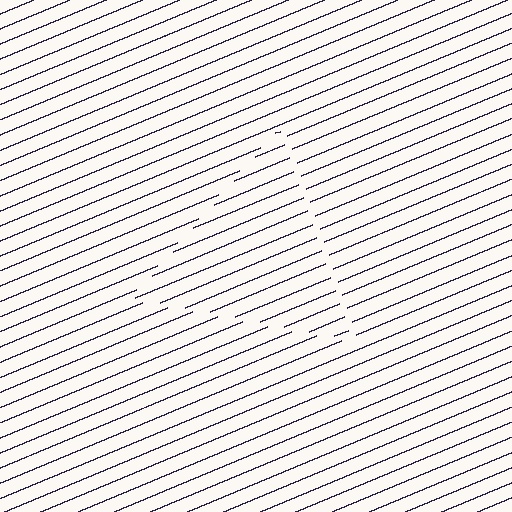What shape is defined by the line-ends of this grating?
An illusory triangle. The interior of the shape contains the same grating, shifted by half a period — the contour is defined by the phase discontinuity where line-ends from the inner and outer gratings abut.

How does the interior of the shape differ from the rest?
The interior of the shape contains the same grating, shifted by half a period — the contour is defined by the phase discontinuity where line-ends from the inner and outer gratings abut.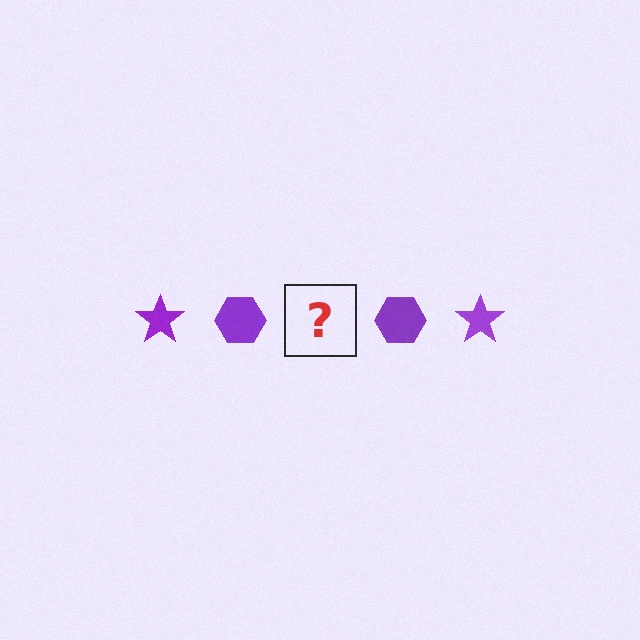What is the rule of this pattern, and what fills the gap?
The rule is that the pattern cycles through star, hexagon shapes in purple. The gap should be filled with a purple star.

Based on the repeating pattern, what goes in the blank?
The blank should be a purple star.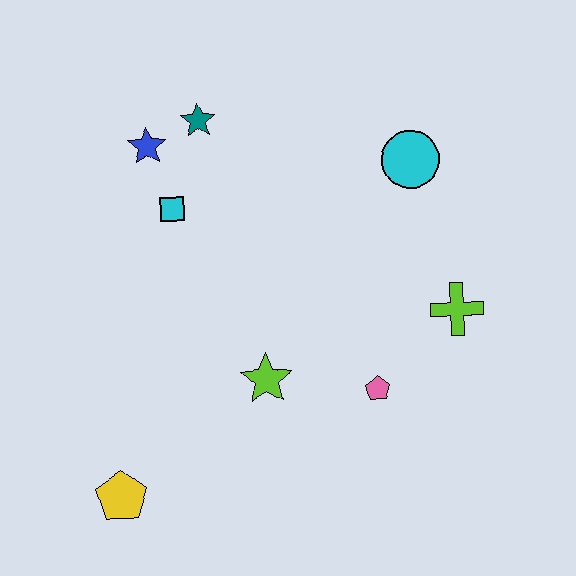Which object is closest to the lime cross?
The pink pentagon is closest to the lime cross.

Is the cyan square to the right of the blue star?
Yes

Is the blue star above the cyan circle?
Yes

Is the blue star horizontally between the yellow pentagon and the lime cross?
Yes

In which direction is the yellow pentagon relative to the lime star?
The yellow pentagon is to the left of the lime star.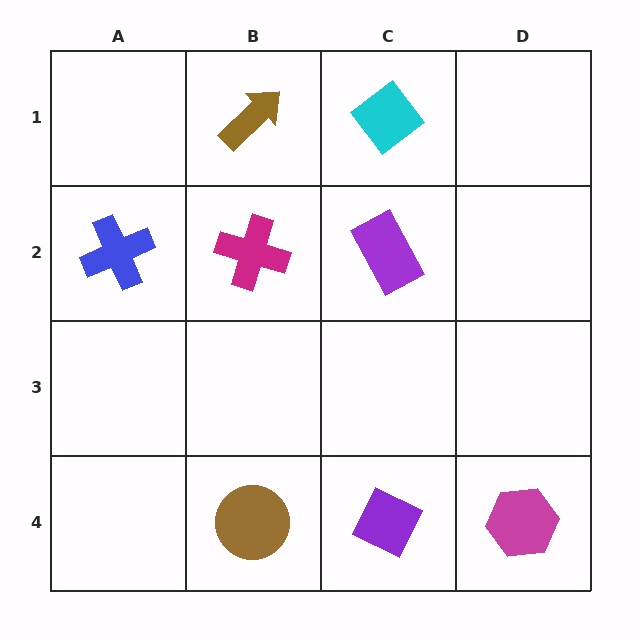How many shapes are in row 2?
3 shapes.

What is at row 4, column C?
A purple diamond.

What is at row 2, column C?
A purple rectangle.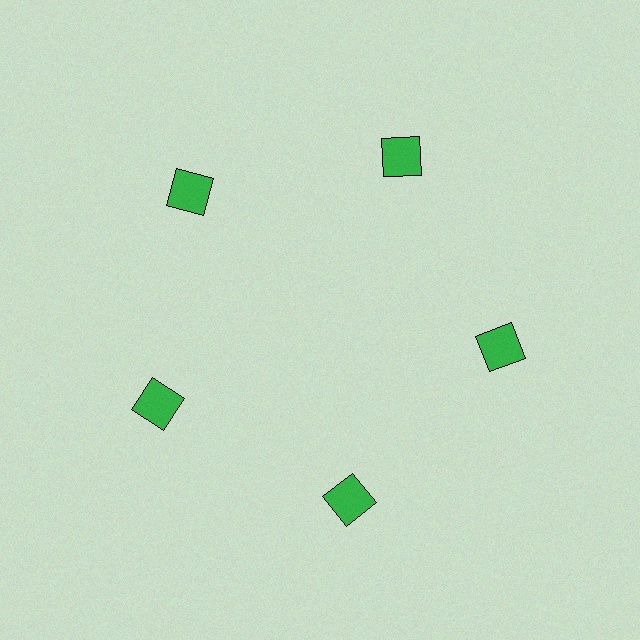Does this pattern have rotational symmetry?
Yes, this pattern has 5-fold rotational symmetry. It looks the same after rotating 72 degrees around the center.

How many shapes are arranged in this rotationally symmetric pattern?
There are 5 shapes, arranged in 5 groups of 1.